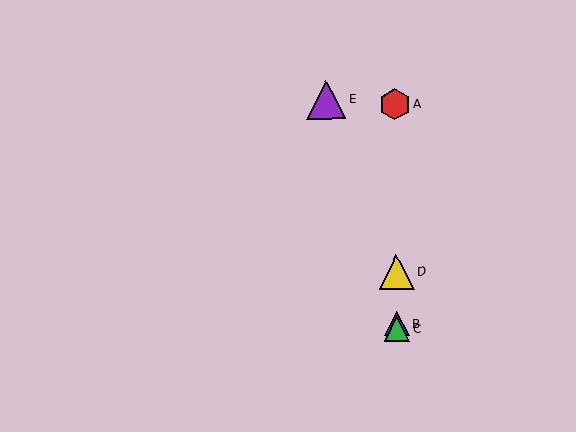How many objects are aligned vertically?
4 objects (A, B, C, D) are aligned vertically.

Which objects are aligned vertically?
Objects A, B, C, D are aligned vertically.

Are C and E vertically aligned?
No, C is at x≈397 and E is at x≈326.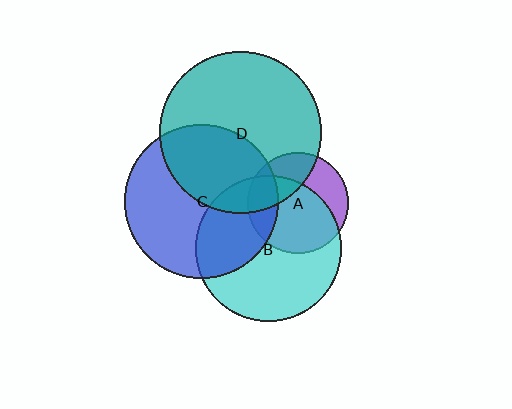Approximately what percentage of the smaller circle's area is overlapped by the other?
Approximately 35%.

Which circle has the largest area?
Circle D (teal).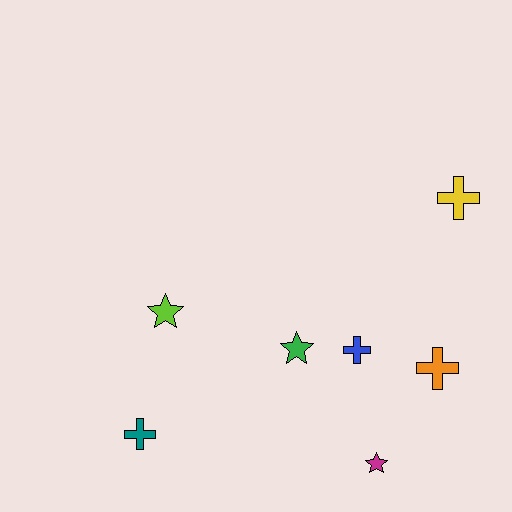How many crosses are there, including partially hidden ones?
There are 4 crosses.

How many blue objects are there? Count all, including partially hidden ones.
There is 1 blue object.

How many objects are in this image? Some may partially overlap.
There are 7 objects.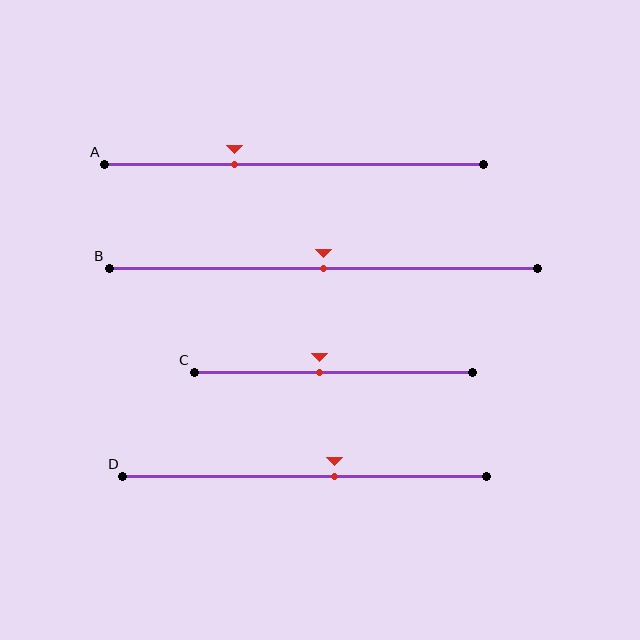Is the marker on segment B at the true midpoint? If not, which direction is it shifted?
Yes, the marker on segment B is at the true midpoint.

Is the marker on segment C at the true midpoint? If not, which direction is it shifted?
No, the marker on segment C is shifted to the left by about 5% of the segment length.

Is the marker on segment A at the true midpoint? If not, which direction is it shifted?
No, the marker on segment A is shifted to the left by about 16% of the segment length.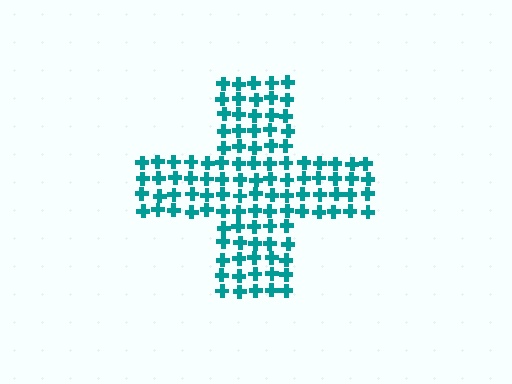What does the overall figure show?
The overall figure shows a cross.